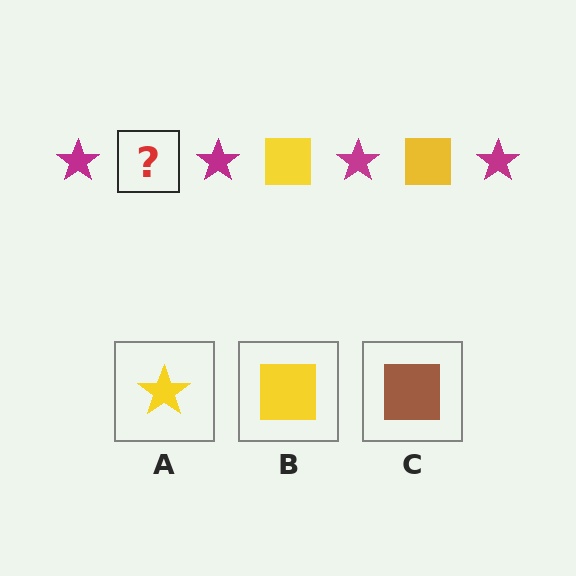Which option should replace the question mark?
Option B.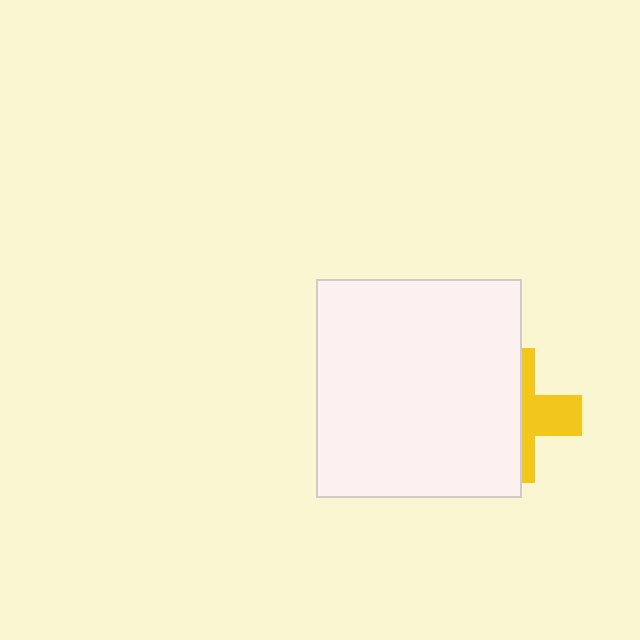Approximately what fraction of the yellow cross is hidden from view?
Roughly 60% of the yellow cross is hidden behind the white rectangle.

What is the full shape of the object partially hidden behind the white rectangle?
The partially hidden object is a yellow cross.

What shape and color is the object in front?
The object in front is a white rectangle.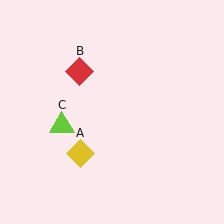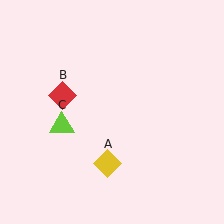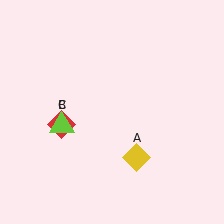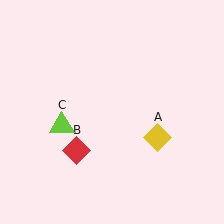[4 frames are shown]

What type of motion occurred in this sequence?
The yellow diamond (object A), red diamond (object B) rotated counterclockwise around the center of the scene.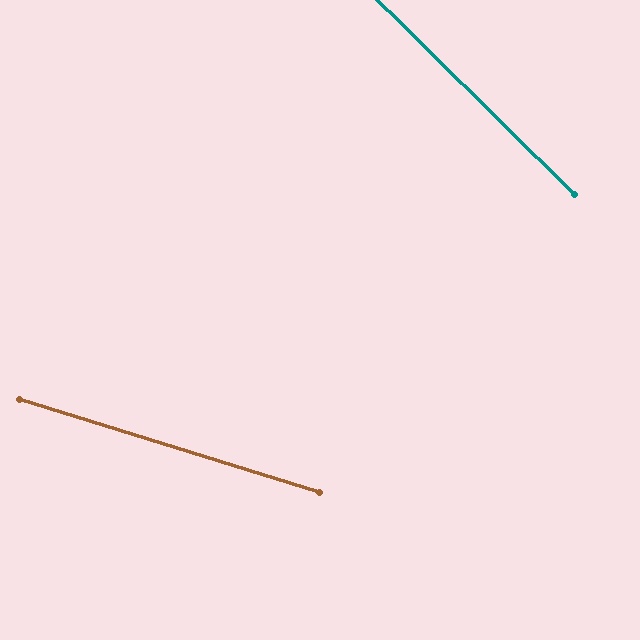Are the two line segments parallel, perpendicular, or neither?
Neither parallel nor perpendicular — they differ by about 28°.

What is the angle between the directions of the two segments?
Approximately 28 degrees.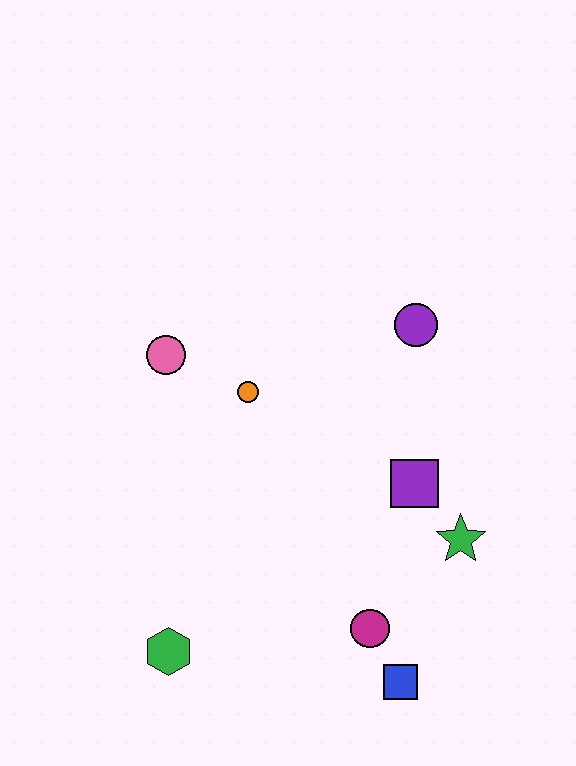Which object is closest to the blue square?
The magenta circle is closest to the blue square.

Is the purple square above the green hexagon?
Yes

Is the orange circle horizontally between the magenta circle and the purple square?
No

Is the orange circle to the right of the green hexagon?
Yes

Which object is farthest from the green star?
The pink circle is farthest from the green star.